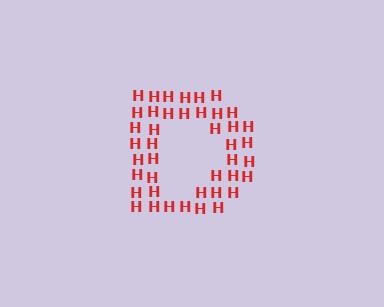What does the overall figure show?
The overall figure shows the letter D.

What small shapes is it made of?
It is made of small letter H's.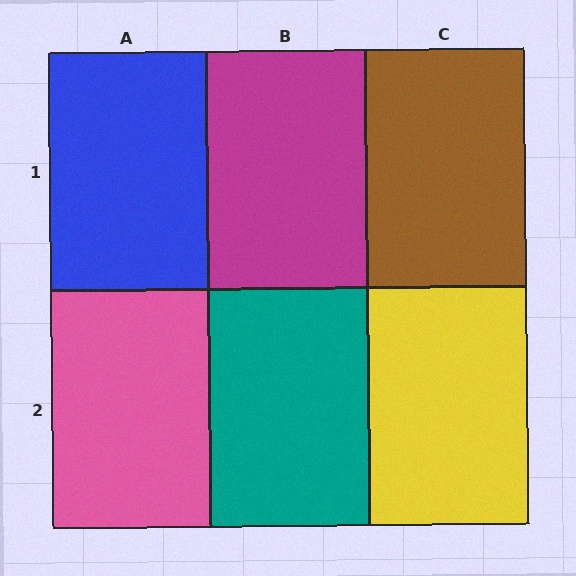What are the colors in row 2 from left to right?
Pink, teal, yellow.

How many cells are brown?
1 cell is brown.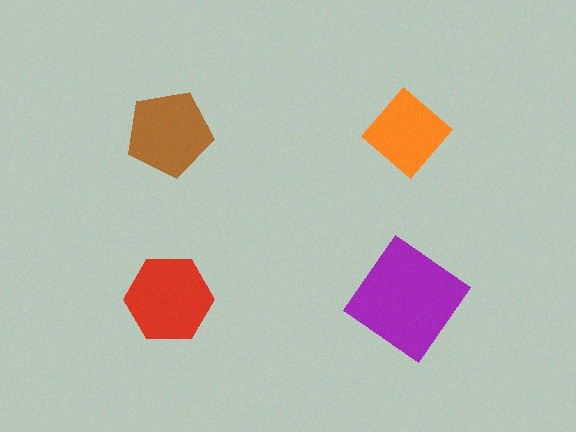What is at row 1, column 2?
An orange diamond.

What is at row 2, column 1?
A red hexagon.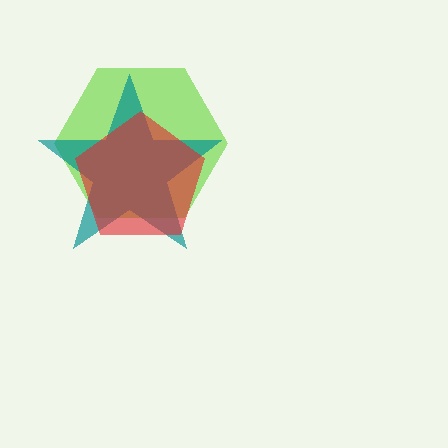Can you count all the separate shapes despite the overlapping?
Yes, there are 3 separate shapes.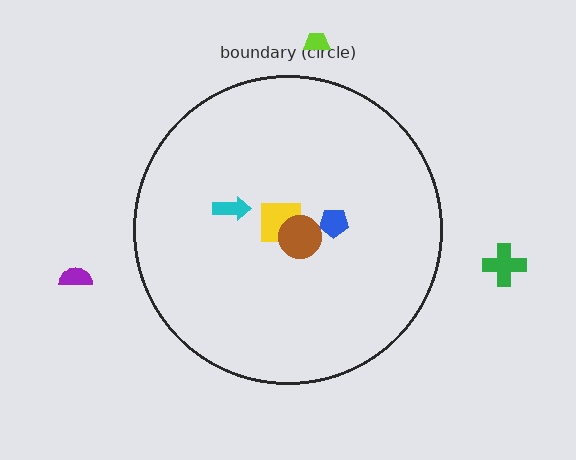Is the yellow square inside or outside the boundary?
Inside.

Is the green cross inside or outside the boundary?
Outside.